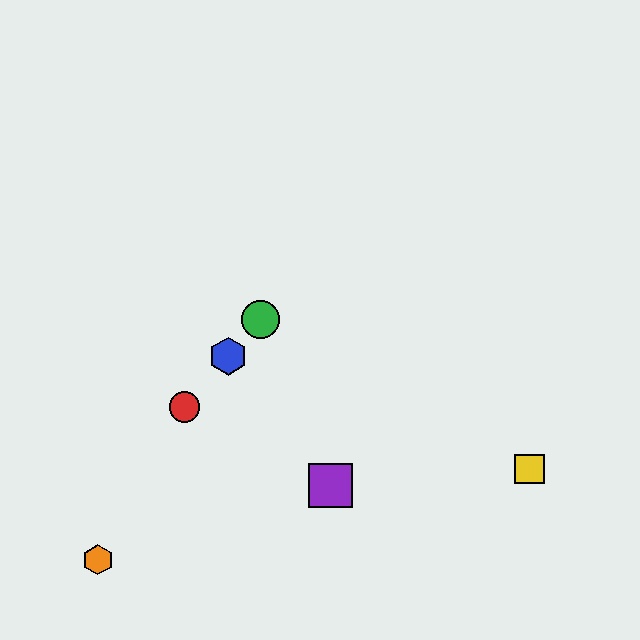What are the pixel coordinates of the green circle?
The green circle is at (261, 319).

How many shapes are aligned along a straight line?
3 shapes (the red circle, the blue hexagon, the green circle) are aligned along a straight line.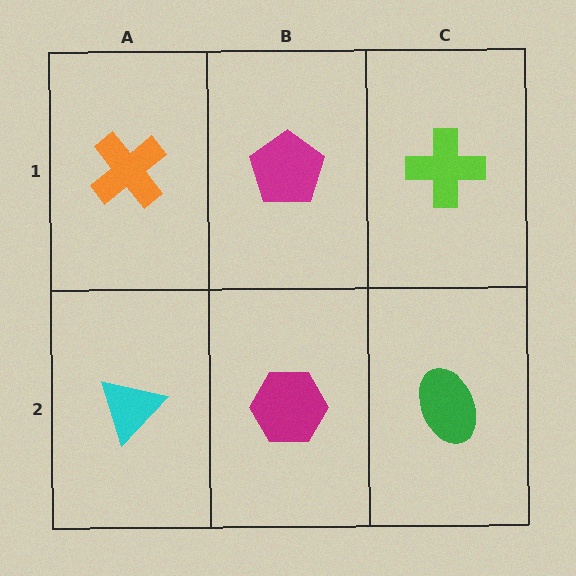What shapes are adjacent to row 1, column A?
A cyan triangle (row 2, column A), a magenta pentagon (row 1, column B).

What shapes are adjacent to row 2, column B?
A magenta pentagon (row 1, column B), a cyan triangle (row 2, column A), a green ellipse (row 2, column C).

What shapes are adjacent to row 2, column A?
An orange cross (row 1, column A), a magenta hexagon (row 2, column B).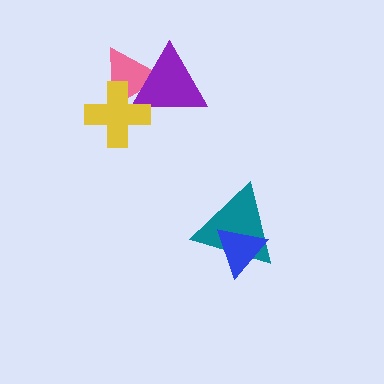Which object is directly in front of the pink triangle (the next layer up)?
The purple triangle is directly in front of the pink triangle.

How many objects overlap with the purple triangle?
2 objects overlap with the purple triangle.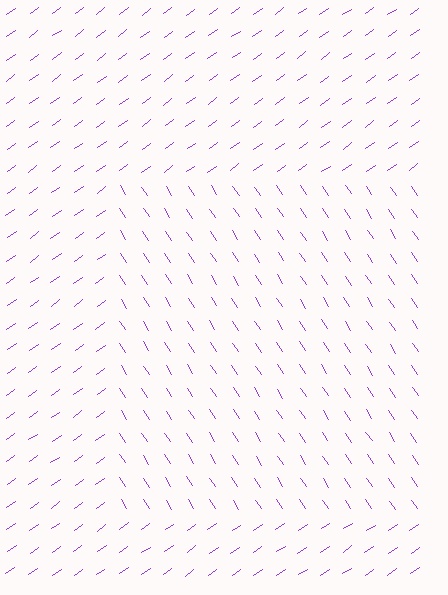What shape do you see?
I see a rectangle.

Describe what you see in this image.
The image is filled with small purple line segments. A rectangle region in the image has lines oriented differently from the surrounding lines, creating a visible texture boundary.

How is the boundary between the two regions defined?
The boundary is defined purely by a change in line orientation (approximately 88 degrees difference). All lines are the same color and thickness.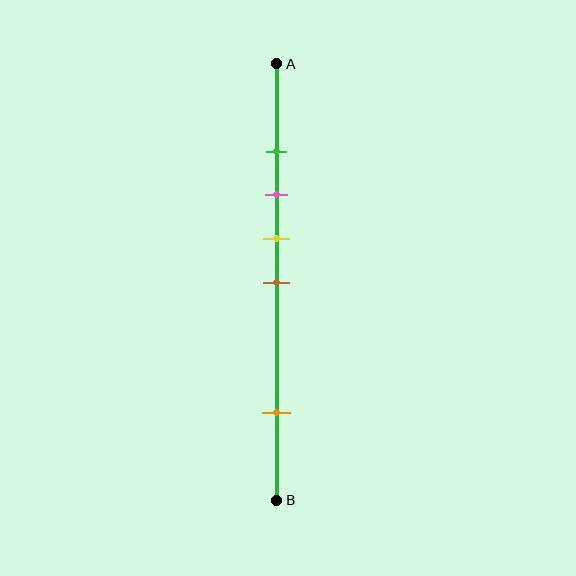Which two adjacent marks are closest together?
The green and pink marks are the closest adjacent pair.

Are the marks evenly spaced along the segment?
No, the marks are not evenly spaced.